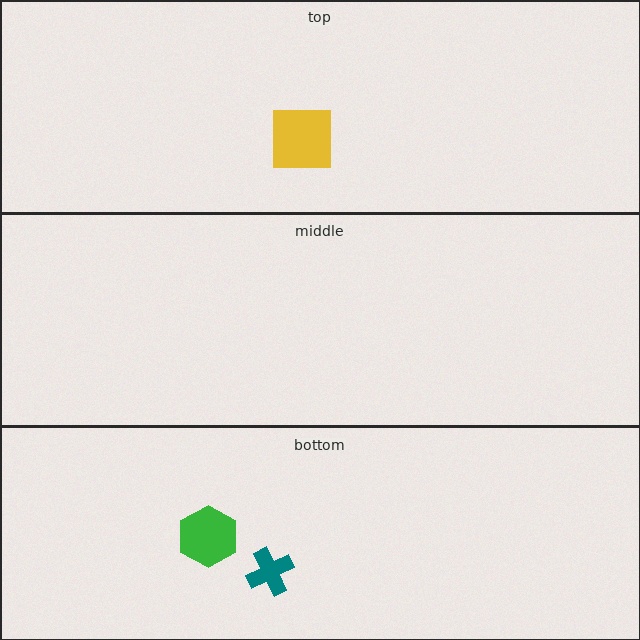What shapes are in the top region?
The yellow square.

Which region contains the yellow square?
The top region.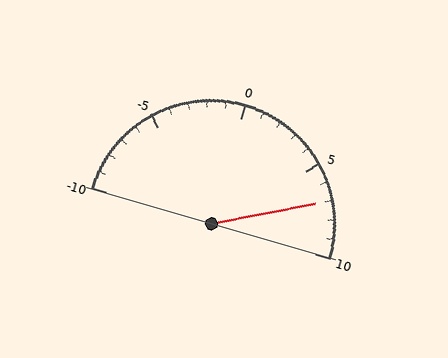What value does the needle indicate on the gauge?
The needle indicates approximately 7.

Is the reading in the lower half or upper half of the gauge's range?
The reading is in the upper half of the range (-10 to 10).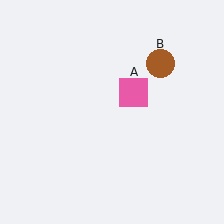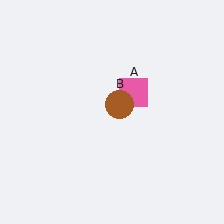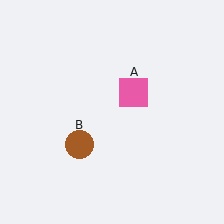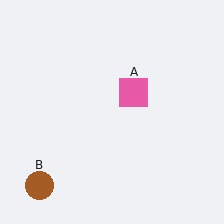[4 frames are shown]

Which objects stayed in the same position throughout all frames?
Pink square (object A) remained stationary.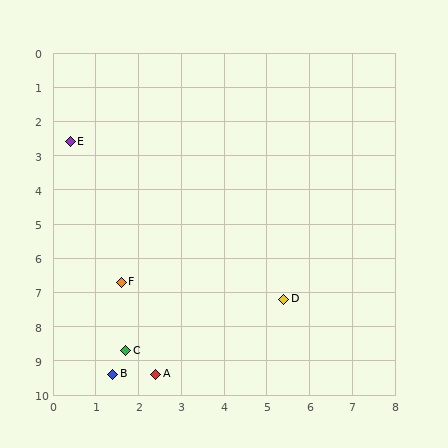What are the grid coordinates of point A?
Point A is at approximately (2.4, 9.4).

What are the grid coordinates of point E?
Point E is at approximately (0.4, 2.6).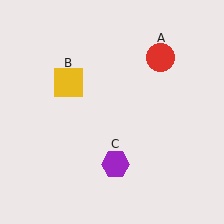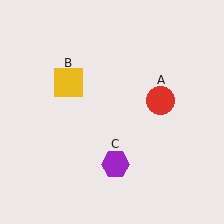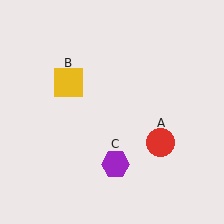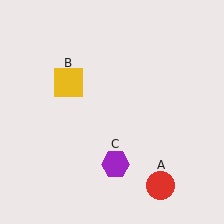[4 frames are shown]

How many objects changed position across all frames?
1 object changed position: red circle (object A).